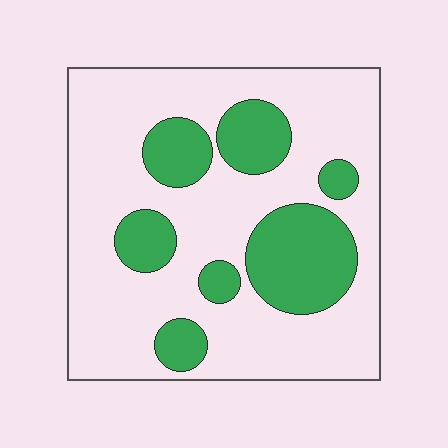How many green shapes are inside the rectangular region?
7.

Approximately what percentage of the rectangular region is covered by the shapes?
Approximately 25%.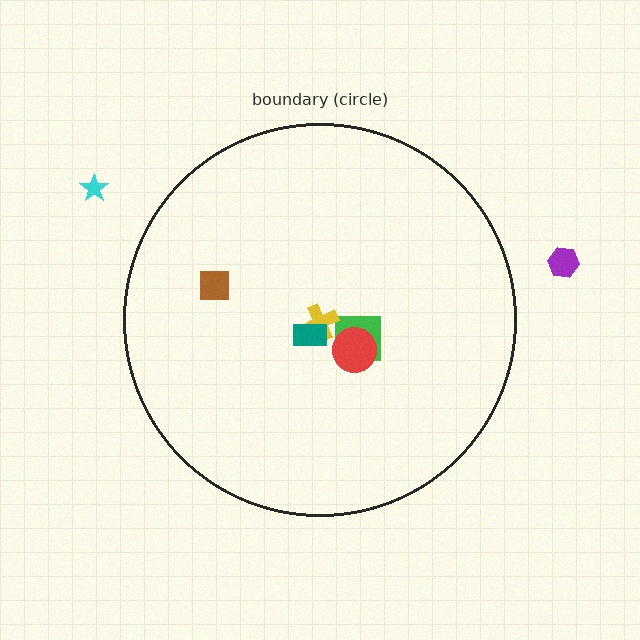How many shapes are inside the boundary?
5 inside, 2 outside.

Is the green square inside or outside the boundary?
Inside.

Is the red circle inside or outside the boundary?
Inside.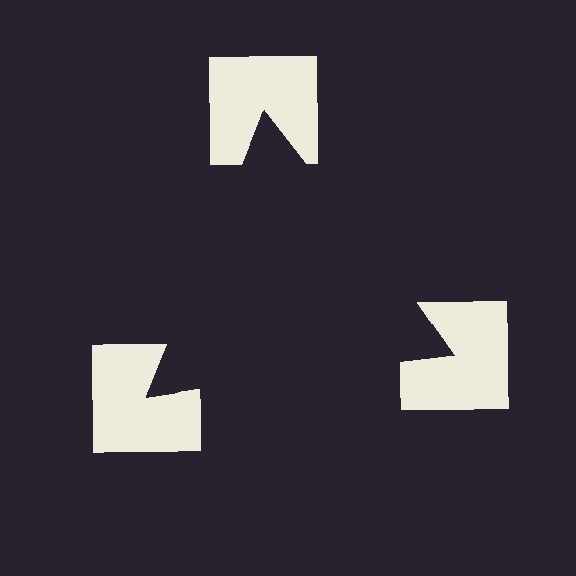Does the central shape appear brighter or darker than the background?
It typically appears slightly darker than the background, even though no actual brightness change is drawn.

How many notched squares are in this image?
There are 3 — one at each vertex of the illusory triangle.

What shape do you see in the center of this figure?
An illusory triangle — its edges are inferred from the aligned wedge cuts in the notched squares, not physically drawn.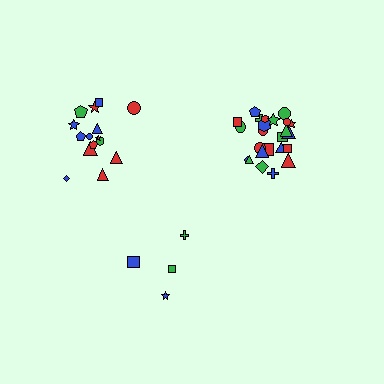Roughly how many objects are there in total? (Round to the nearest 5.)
Roughly 45 objects in total.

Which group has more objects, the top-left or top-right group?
The top-right group.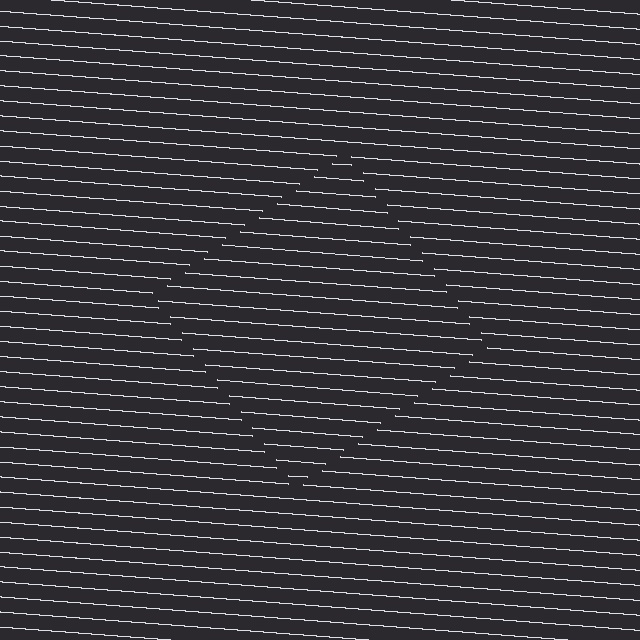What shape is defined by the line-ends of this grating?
An illusory square. The interior of the shape contains the same grating, shifted by half a period — the contour is defined by the phase discontinuity where line-ends from the inner and outer gratings abut.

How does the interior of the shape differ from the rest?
The interior of the shape contains the same grating, shifted by half a period — the contour is defined by the phase discontinuity where line-ends from the inner and outer gratings abut.